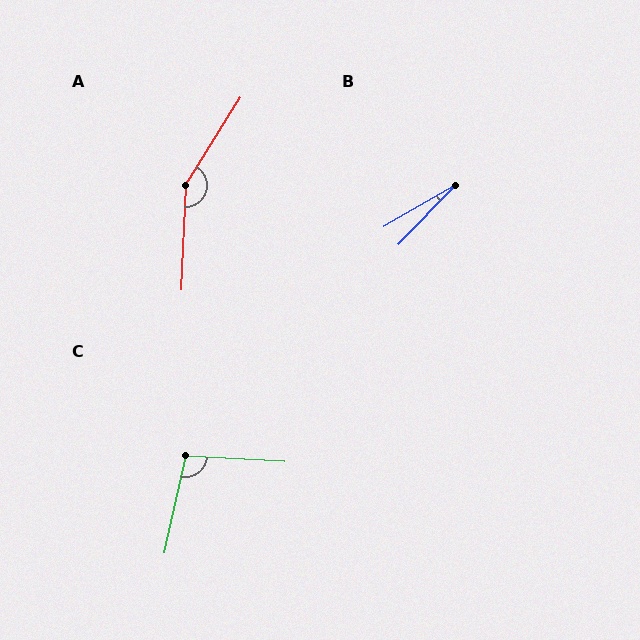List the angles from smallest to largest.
B (16°), C (99°), A (151°).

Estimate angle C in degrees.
Approximately 99 degrees.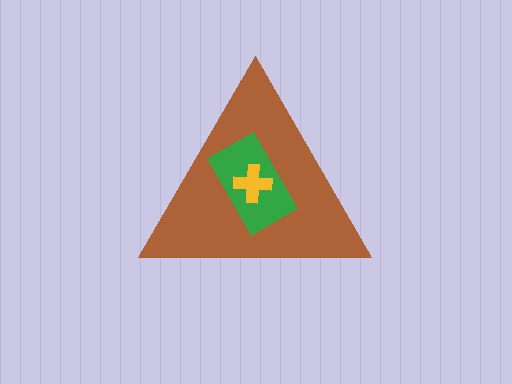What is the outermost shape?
The brown triangle.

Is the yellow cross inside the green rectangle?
Yes.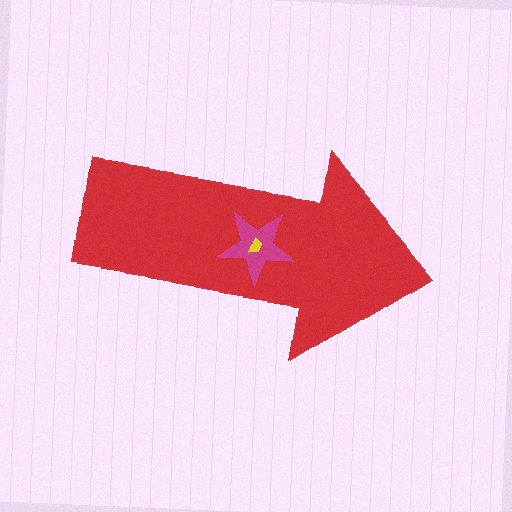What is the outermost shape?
The red arrow.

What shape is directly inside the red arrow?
The magenta star.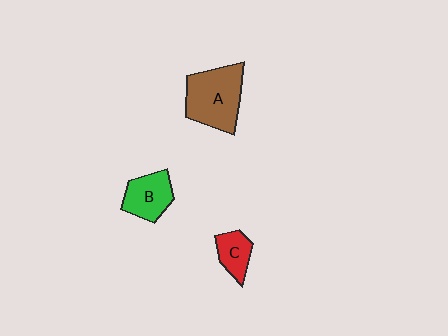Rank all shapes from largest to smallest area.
From largest to smallest: A (brown), B (green), C (red).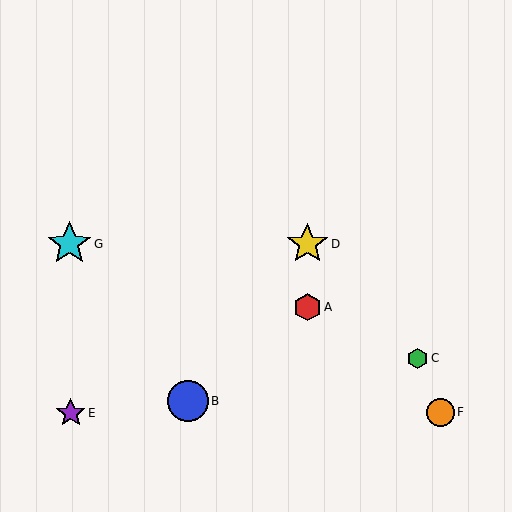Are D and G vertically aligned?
No, D is at x≈307 and G is at x≈69.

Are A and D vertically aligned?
Yes, both are at x≈307.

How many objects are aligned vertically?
2 objects (A, D) are aligned vertically.